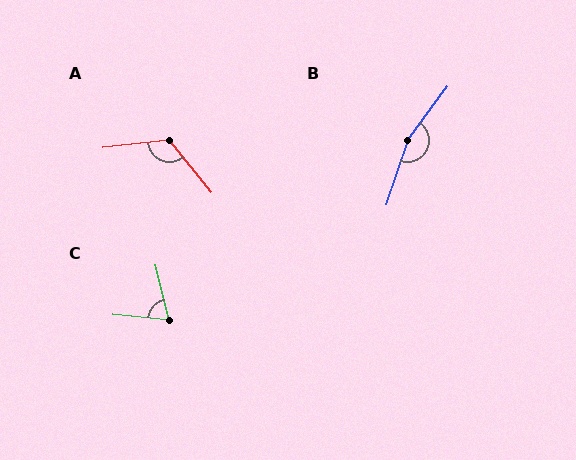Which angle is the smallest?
C, at approximately 70 degrees.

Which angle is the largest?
B, at approximately 162 degrees.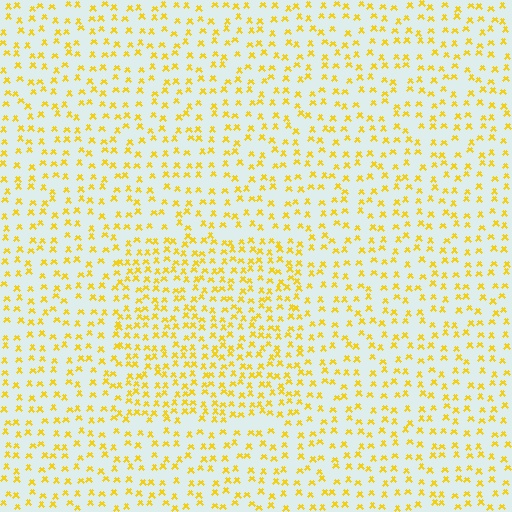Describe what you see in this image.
The image contains small yellow elements arranged at two different densities. A rectangle-shaped region is visible where the elements are more densely packed than the surrounding area.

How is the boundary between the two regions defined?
The boundary is defined by a change in element density (approximately 1.7x ratio). All elements are the same color, size, and shape.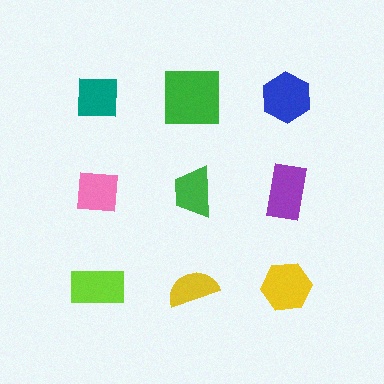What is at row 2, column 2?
A green trapezoid.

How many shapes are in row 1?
3 shapes.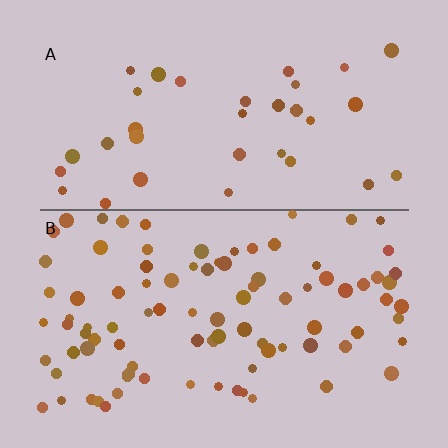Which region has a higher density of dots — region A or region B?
B (the bottom).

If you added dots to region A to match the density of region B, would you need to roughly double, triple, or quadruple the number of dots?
Approximately triple.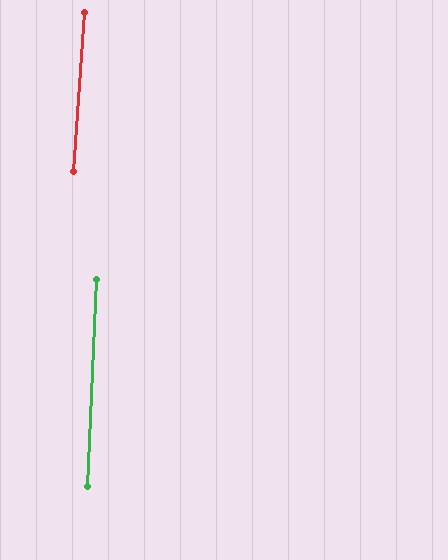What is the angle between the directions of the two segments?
Approximately 1 degree.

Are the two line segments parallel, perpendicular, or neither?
Parallel — their directions differ by only 1.3°.